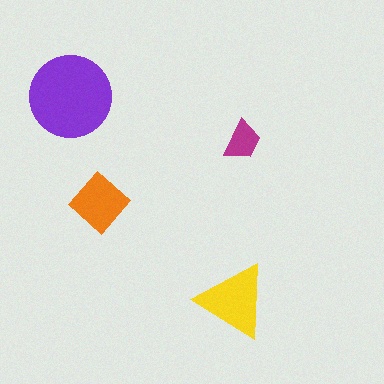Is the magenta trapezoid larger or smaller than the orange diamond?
Smaller.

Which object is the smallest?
The magenta trapezoid.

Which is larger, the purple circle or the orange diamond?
The purple circle.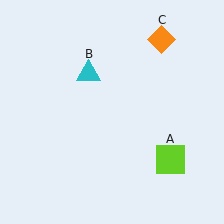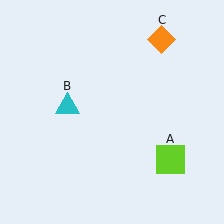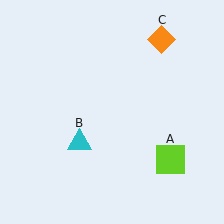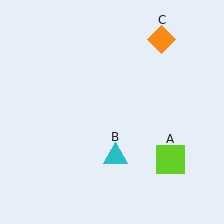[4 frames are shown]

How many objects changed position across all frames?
1 object changed position: cyan triangle (object B).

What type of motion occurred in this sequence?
The cyan triangle (object B) rotated counterclockwise around the center of the scene.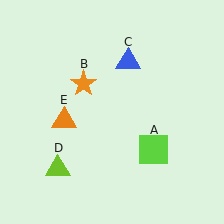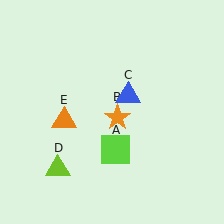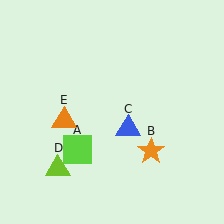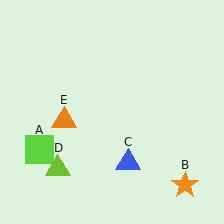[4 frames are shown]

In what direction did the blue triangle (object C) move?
The blue triangle (object C) moved down.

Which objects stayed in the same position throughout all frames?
Lime triangle (object D) and orange triangle (object E) remained stationary.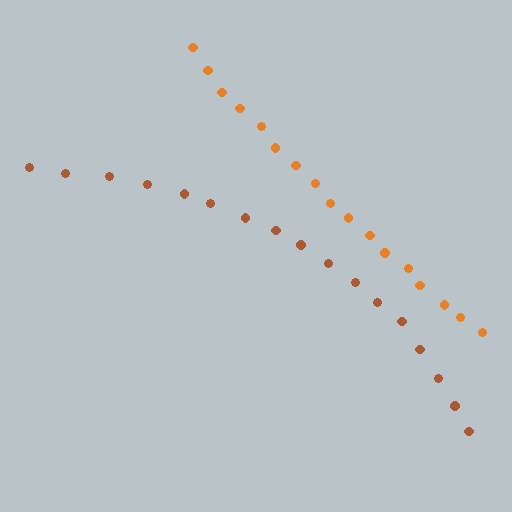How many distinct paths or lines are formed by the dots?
There are 2 distinct paths.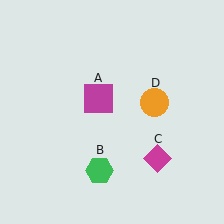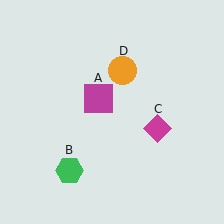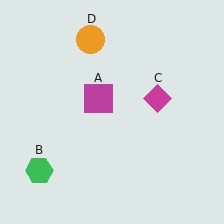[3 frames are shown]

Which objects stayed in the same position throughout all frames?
Magenta square (object A) remained stationary.